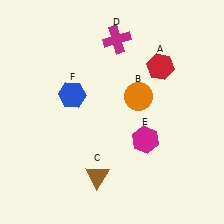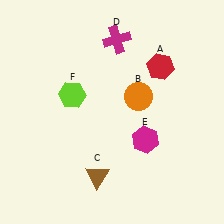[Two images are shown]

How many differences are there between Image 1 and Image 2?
There is 1 difference between the two images.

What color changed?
The hexagon (F) changed from blue in Image 1 to lime in Image 2.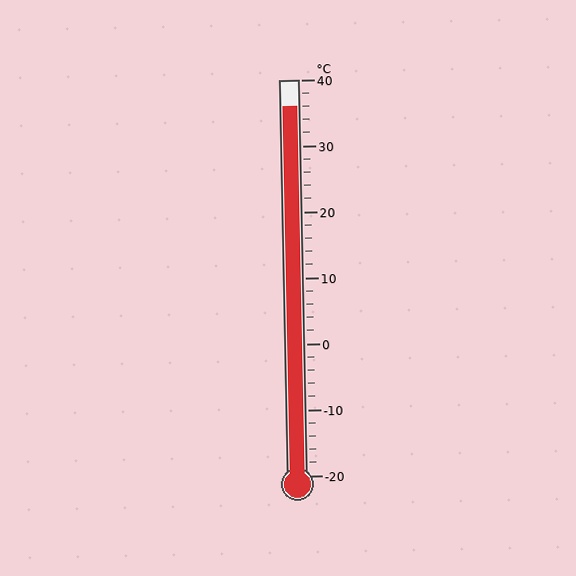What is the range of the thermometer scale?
The thermometer scale ranges from -20°C to 40°C.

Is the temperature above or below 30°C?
The temperature is above 30°C.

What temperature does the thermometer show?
The thermometer shows approximately 36°C.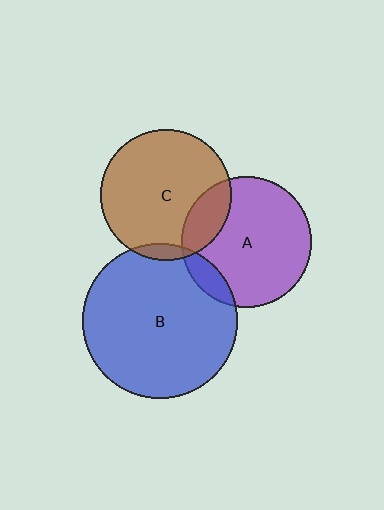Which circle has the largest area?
Circle B (blue).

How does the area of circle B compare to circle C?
Approximately 1.4 times.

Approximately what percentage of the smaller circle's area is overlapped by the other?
Approximately 10%.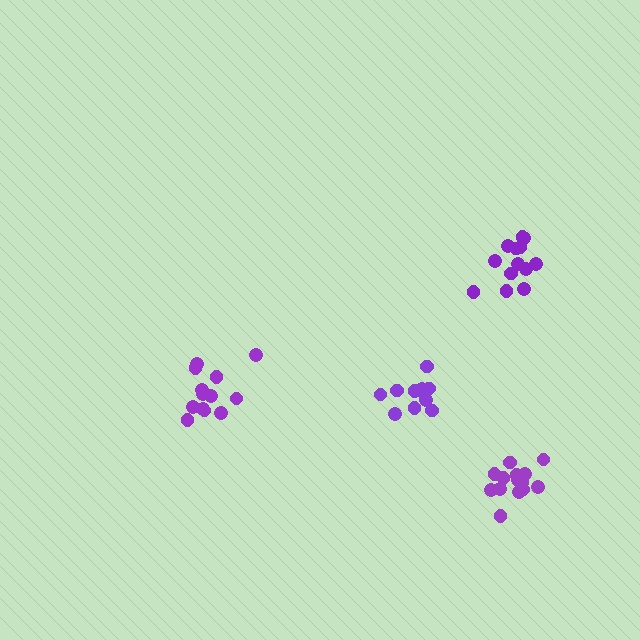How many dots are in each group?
Group 1: 13 dots, Group 2: 14 dots, Group 3: 11 dots, Group 4: 13 dots (51 total).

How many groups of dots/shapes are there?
There are 4 groups.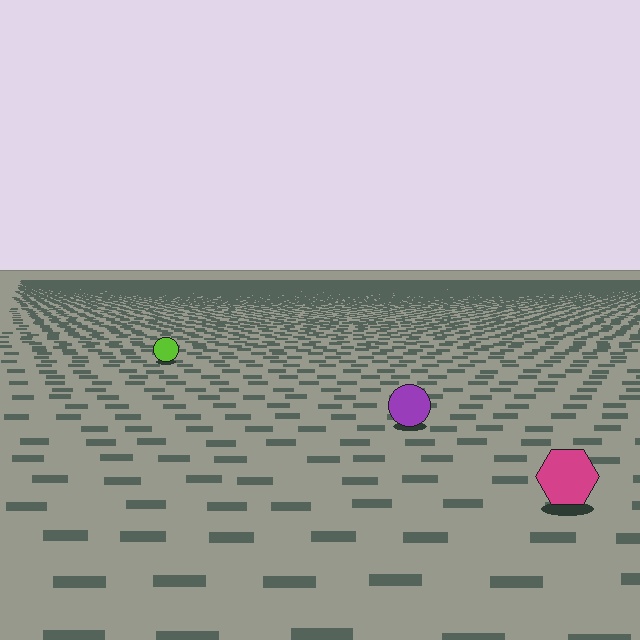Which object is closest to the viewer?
The magenta hexagon is closest. The texture marks near it are larger and more spread out.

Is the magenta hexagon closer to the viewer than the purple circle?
Yes. The magenta hexagon is closer — you can tell from the texture gradient: the ground texture is coarser near it.